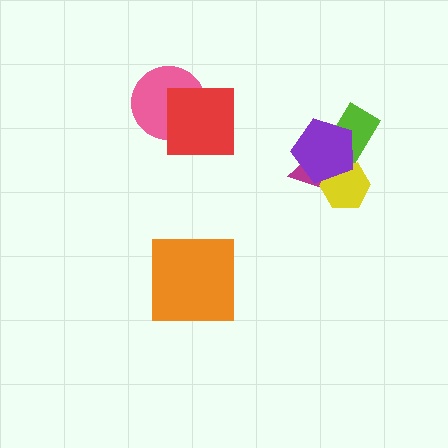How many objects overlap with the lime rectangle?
3 objects overlap with the lime rectangle.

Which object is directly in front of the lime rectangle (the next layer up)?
The magenta triangle is directly in front of the lime rectangle.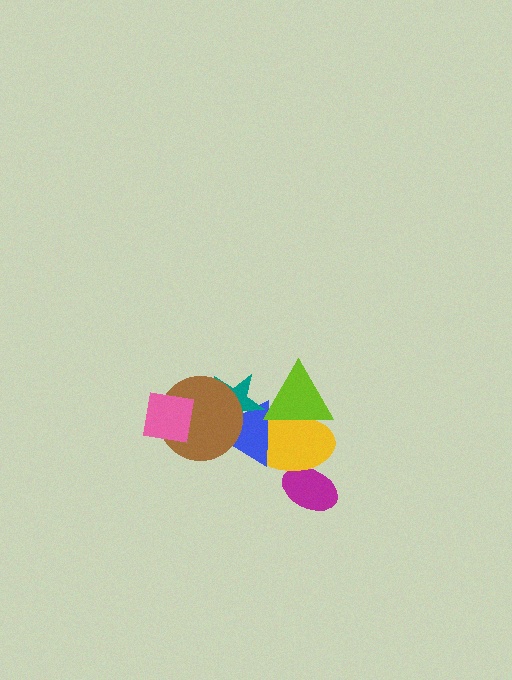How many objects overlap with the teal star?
3 objects overlap with the teal star.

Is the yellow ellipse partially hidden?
Yes, it is partially covered by another shape.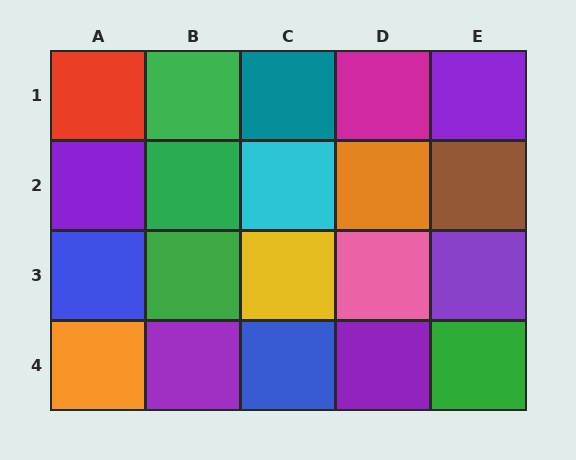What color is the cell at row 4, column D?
Purple.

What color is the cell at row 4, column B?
Purple.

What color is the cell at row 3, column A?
Blue.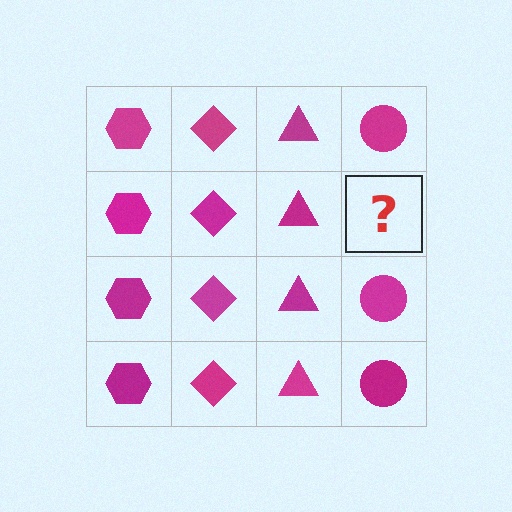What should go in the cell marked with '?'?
The missing cell should contain a magenta circle.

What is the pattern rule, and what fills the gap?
The rule is that each column has a consistent shape. The gap should be filled with a magenta circle.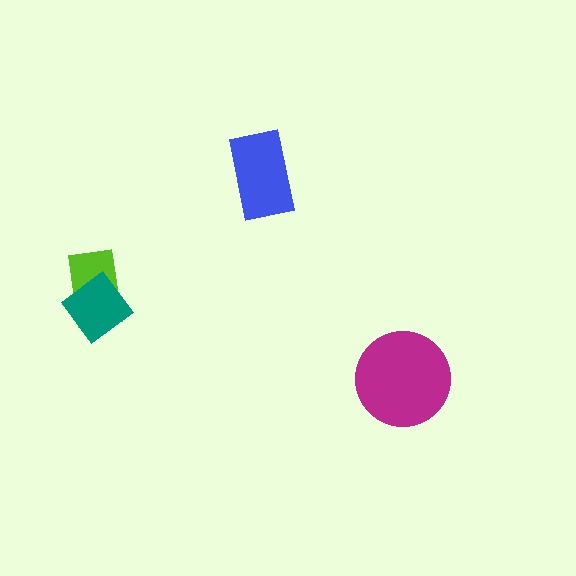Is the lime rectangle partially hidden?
Yes, it is partially covered by another shape.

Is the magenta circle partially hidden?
No, no other shape covers it.